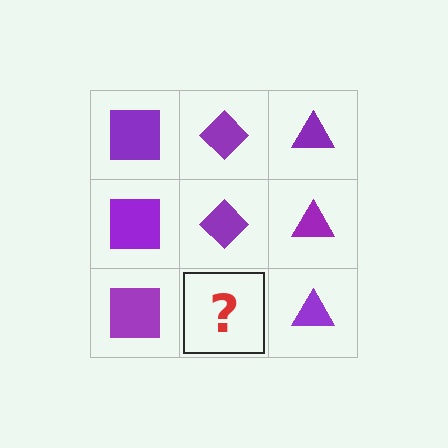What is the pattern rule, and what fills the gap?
The rule is that each column has a consistent shape. The gap should be filled with a purple diamond.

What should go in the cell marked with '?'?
The missing cell should contain a purple diamond.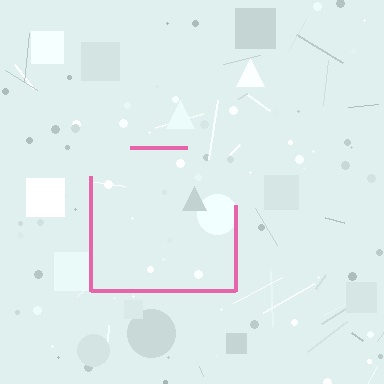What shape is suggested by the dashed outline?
The dashed outline suggests a square.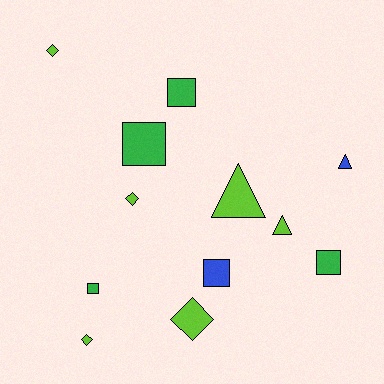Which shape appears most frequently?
Square, with 5 objects.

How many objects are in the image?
There are 12 objects.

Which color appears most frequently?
Lime, with 6 objects.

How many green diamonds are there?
There are no green diamonds.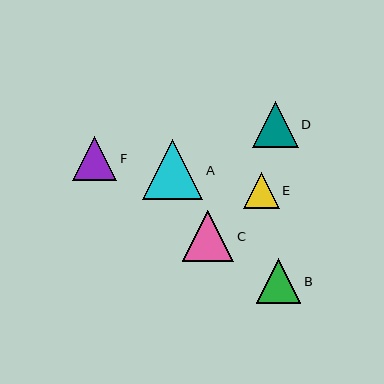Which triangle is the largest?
Triangle A is the largest with a size of approximately 60 pixels.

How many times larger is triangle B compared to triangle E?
Triangle B is approximately 1.2 times the size of triangle E.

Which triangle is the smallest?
Triangle E is the smallest with a size of approximately 36 pixels.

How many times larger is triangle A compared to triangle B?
Triangle A is approximately 1.3 times the size of triangle B.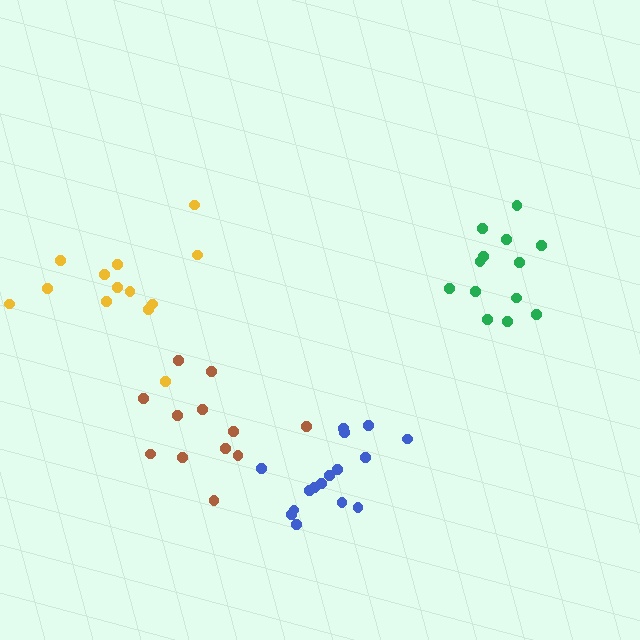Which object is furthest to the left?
The yellow cluster is leftmost.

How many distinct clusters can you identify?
There are 4 distinct clusters.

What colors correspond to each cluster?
The clusters are colored: brown, yellow, blue, green.